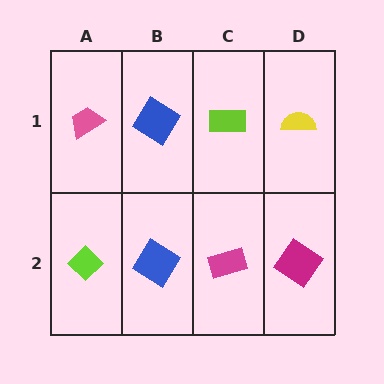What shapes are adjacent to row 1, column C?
A magenta rectangle (row 2, column C), a blue diamond (row 1, column B), a yellow semicircle (row 1, column D).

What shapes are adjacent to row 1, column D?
A magenta diamond (row 2, column D), a lime rectangle (row 1, column C).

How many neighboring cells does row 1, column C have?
3.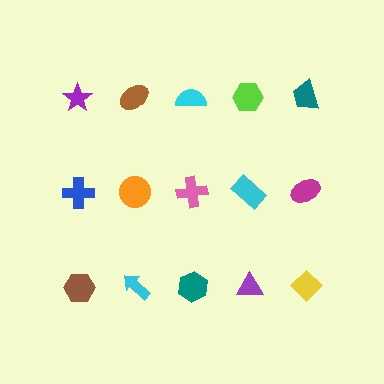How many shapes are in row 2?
5 shapes.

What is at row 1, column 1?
A purple star.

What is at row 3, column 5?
A yellow diamond.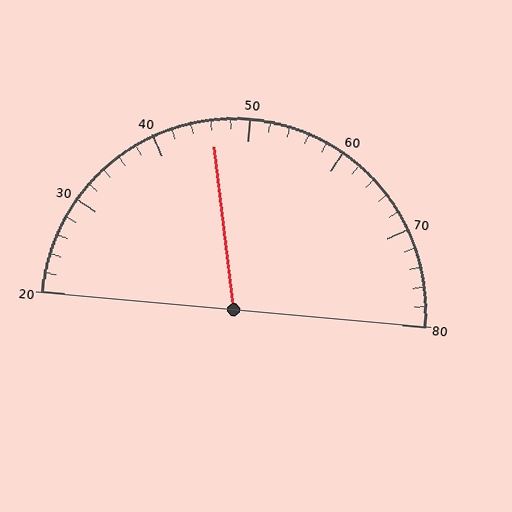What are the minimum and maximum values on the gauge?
The gauge ranges from 20 to 80.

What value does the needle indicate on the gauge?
The needle indicates approximately 46.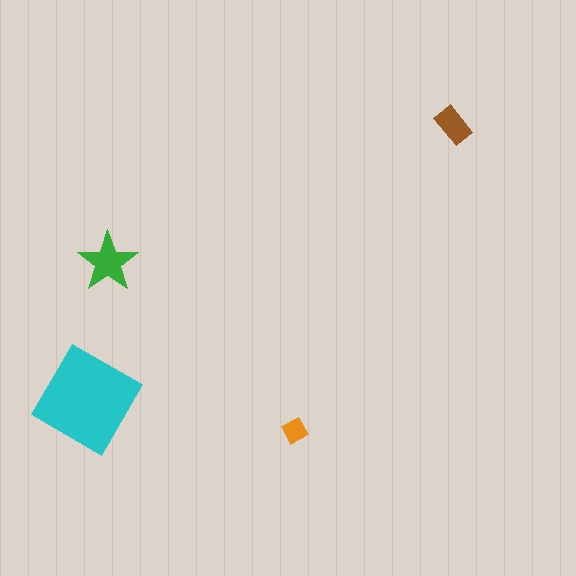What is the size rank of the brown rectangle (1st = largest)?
3rd.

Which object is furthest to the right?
The brown rectangle is rightmost.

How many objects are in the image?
There are 4 objects in the image.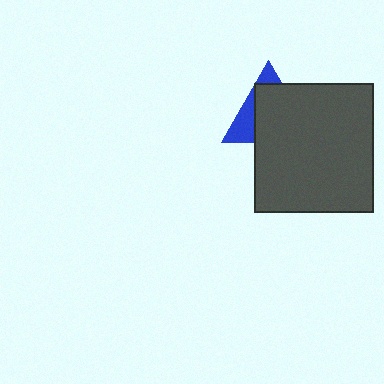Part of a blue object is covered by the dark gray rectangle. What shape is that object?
It is a triangle.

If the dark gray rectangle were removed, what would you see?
You would see the complete blue triangle.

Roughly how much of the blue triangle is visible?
A small part of it is visible (roughly 32%).